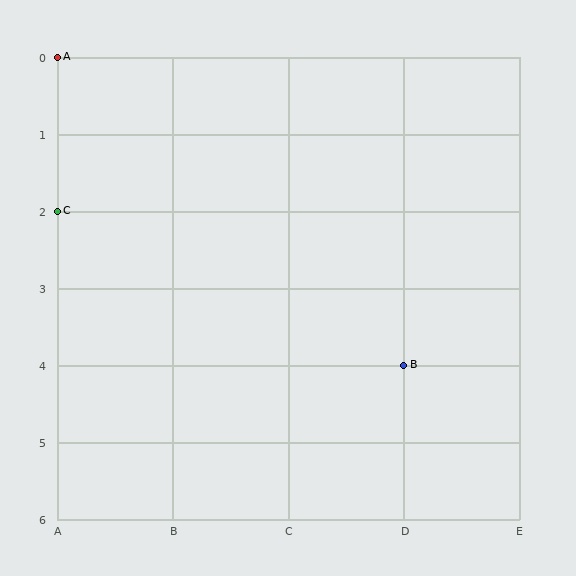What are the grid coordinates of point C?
Point C is at grid coordinates (A, 2).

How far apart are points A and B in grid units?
Points A and B are 3 columns and 4 rows apart (about 5.0 grid units diagonally).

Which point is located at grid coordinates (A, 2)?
Point C is at (A, 2).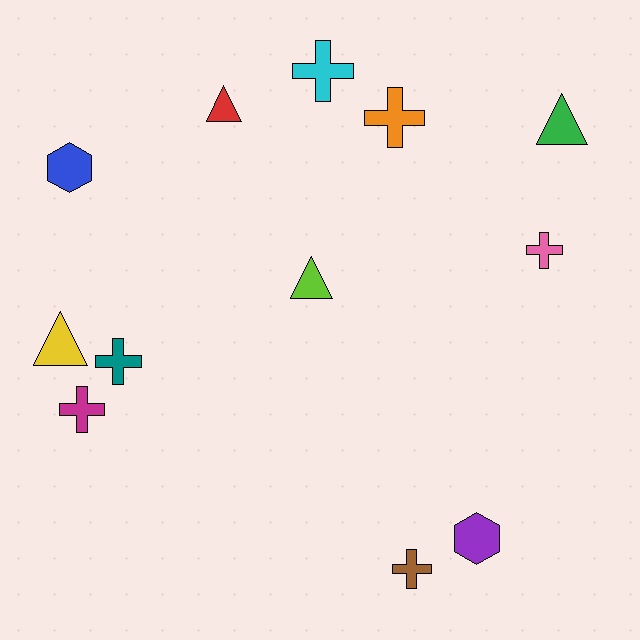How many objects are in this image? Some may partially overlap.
There are 12 objects.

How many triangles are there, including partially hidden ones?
There are 4 triangles.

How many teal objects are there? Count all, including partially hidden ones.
There is 1 teal object.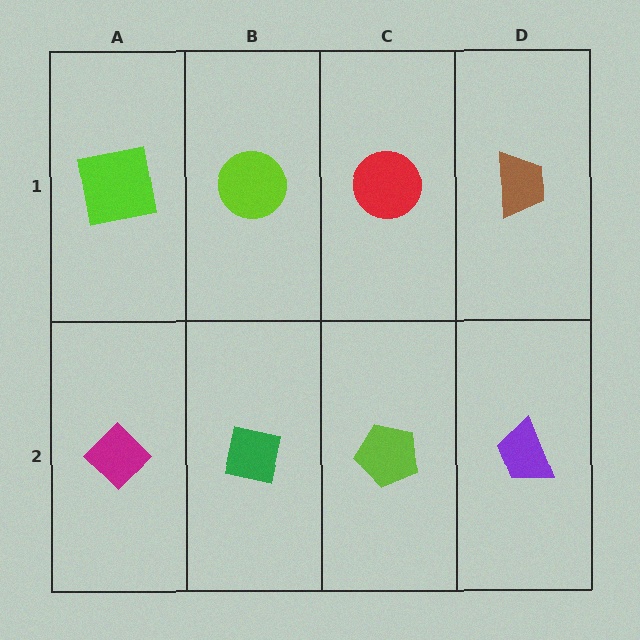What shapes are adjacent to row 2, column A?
A lime square (row 1, column A), a green square (row 2, column B).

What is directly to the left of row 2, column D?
A lime pentagon.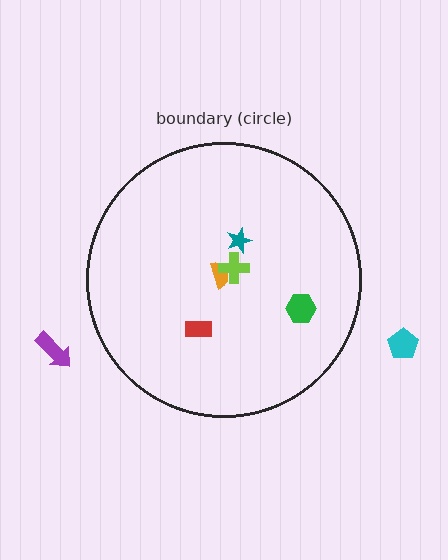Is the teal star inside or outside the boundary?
Inside.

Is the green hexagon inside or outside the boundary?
Inside.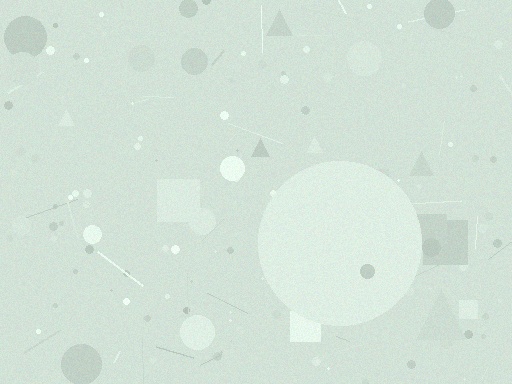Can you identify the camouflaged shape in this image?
The camouflaged shape is a circle.